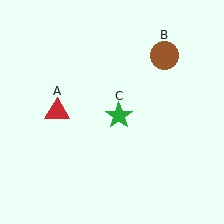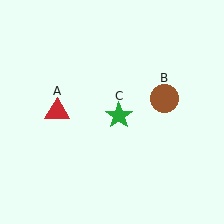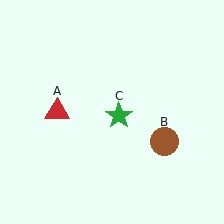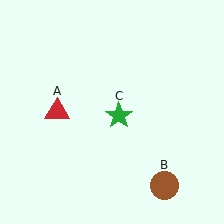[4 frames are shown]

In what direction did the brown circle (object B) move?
The brown circle (object B) moved down.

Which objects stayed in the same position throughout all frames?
Red triangle (object A) and green star (object C) remained stationary.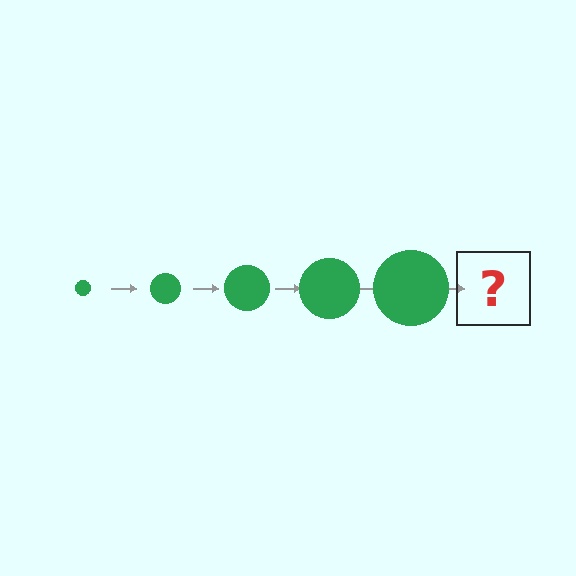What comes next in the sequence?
The next element should be a green circle, larger than the previous one.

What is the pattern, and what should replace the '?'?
The pattern is that the circle gets progressively larger each step. The '?' should be a green circle, larger than the previous one.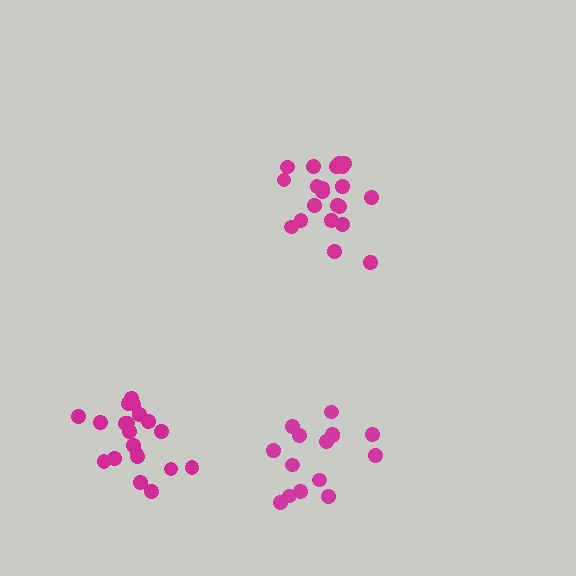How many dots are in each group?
Group 1: 15 dots, Group 2: 20 dots, Group 3: 21 dots (56 total).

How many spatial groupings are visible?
There are 3 spatial groupings.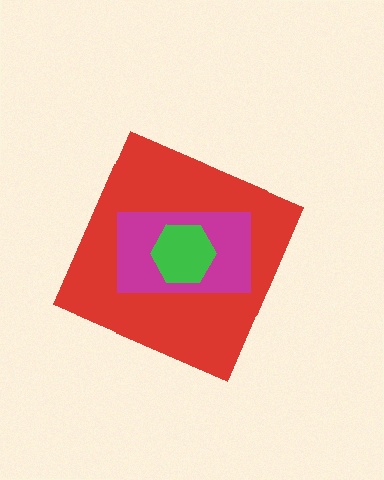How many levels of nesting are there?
3.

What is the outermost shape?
The red diamond.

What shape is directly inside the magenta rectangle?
The green hexagon.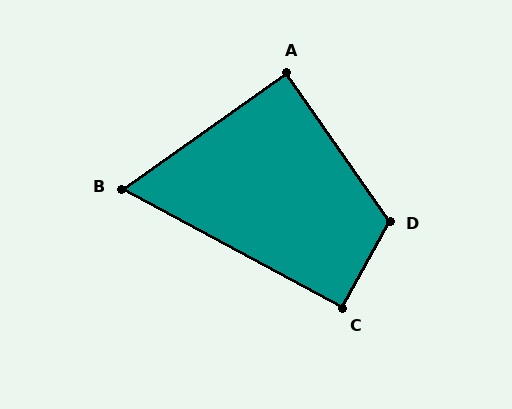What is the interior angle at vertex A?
Approximately 90 degrees (approximately right).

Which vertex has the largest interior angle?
D, at approximately 116 degrees.